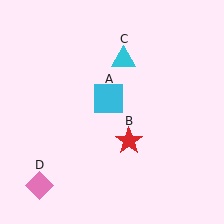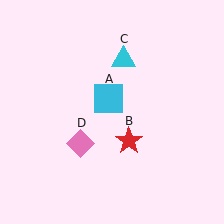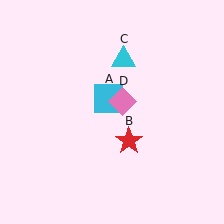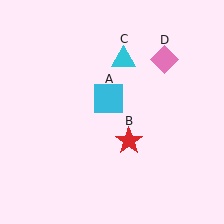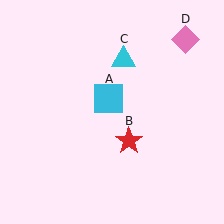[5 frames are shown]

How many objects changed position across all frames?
1 object changed position: pink diamond (object D).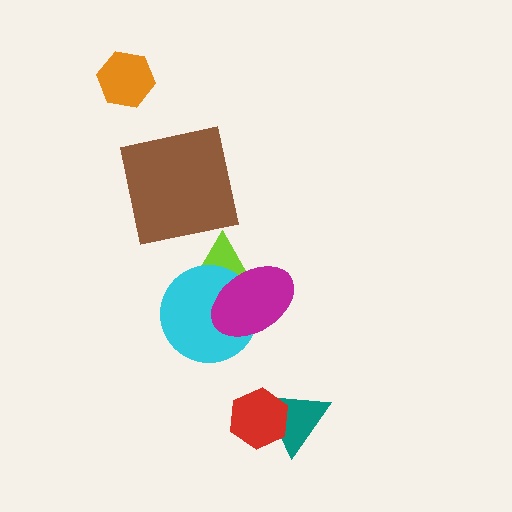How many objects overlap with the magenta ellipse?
2 objects overlap with the magenta ellipse.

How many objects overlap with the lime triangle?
2 objects overlap with the lime triangle.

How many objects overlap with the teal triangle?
1 object overlaps with the teal triangle.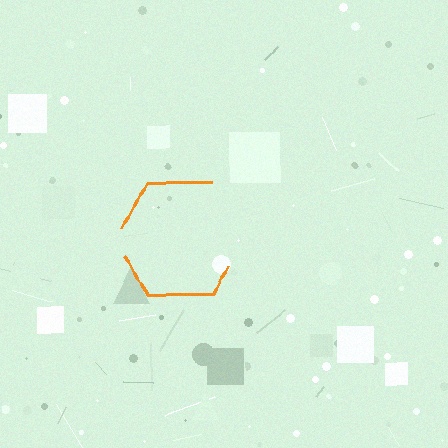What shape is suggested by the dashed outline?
The dashed outline suggests a hexagon.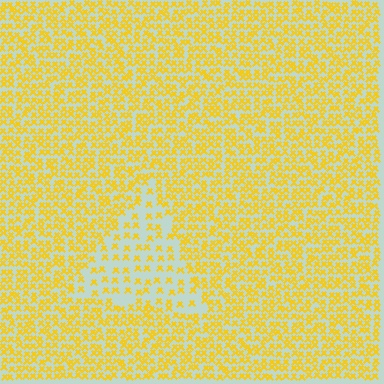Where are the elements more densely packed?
The elements are more densely packed outside the triangle boundary.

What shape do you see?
I see a triangle.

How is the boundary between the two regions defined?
The boundary is defined by a change in element density (approximately 2.2x ratio). All elements are the same color, size, and shape.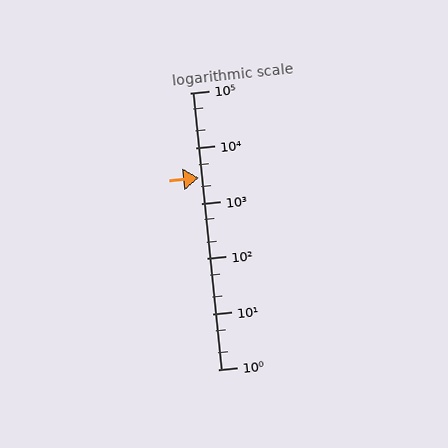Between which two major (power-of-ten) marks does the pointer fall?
The pointer is between 1000 and 10000.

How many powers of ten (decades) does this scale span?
The scale spans 5 decades, from 1 to 100000.